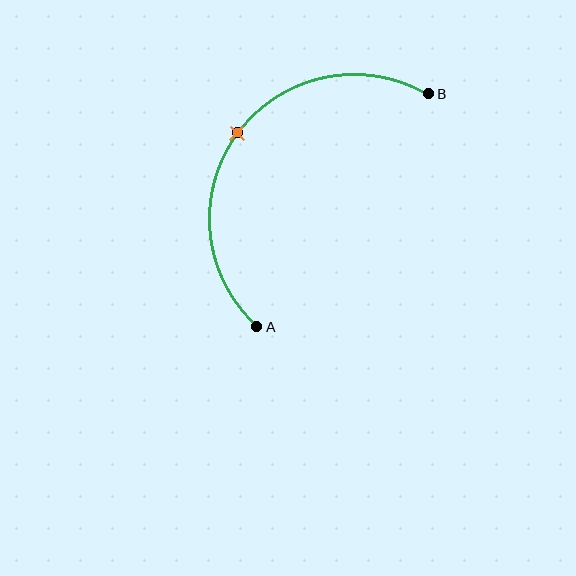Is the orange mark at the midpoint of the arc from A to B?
Yes. The orange mark lies on the arc at equal arc-length from both A and B — it is the arc midpoint.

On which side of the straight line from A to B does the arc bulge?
The arc bulges above and to the left of the straight line connecting A and B.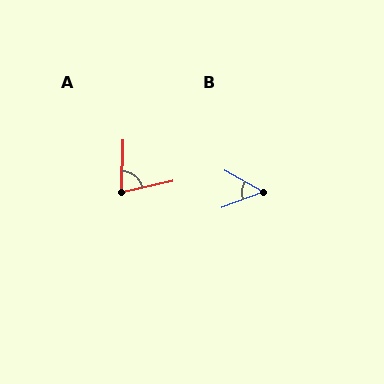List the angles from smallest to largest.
B (51°), A (76°).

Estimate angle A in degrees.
Approximately 76 degrees.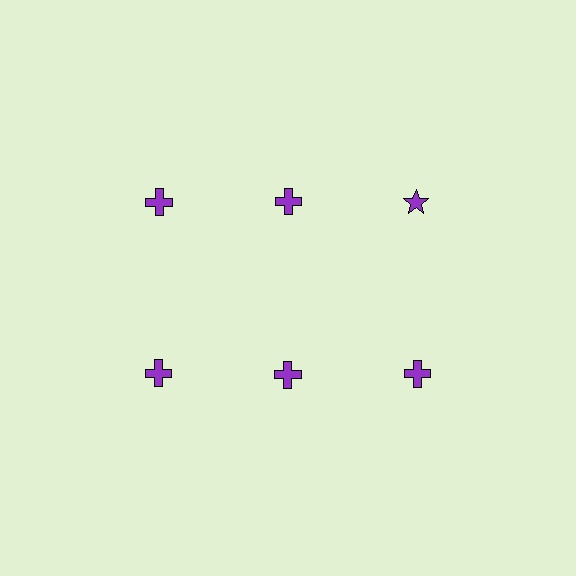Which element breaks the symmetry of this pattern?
The purple star in the top row, center column breaks the symmetry. All other shapes are purple crosses.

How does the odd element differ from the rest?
It has a different shape: star instead of cross.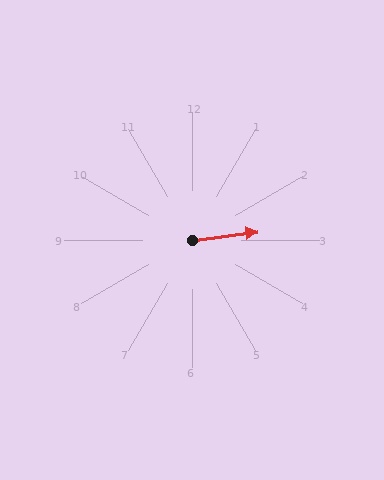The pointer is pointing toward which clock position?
Roughly 3 o'clock.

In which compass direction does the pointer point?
East.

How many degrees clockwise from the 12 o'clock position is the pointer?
Approximately 83 degrees.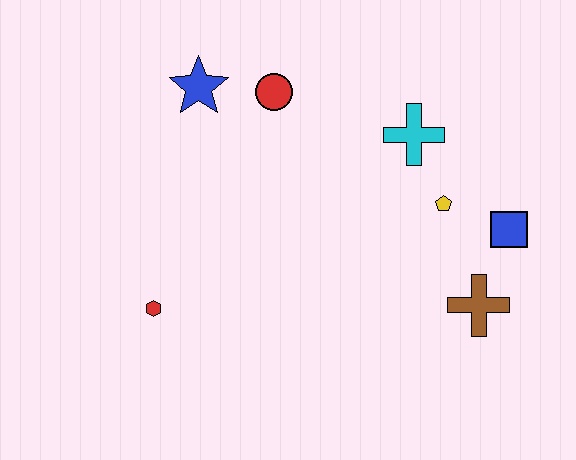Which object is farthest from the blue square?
The red hexagon is farthest from the blue square.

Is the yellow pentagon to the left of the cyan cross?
No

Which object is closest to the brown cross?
The blue square is closest to the brown cross.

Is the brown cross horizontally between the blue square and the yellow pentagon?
Yes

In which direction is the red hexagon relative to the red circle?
The red hexagon is below the red circle.